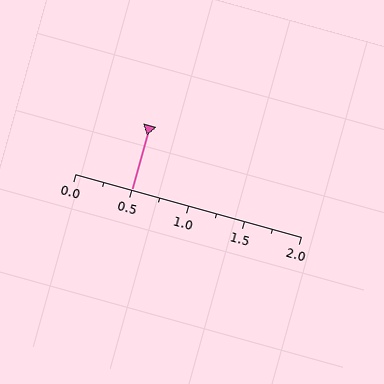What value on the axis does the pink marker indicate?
The marker indicates approximately 0.5.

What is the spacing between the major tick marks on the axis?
The major ticks are spaced 0.5 apart.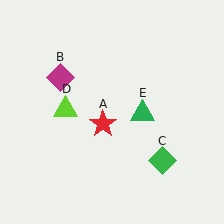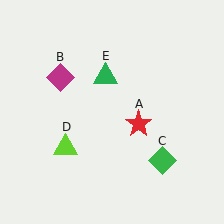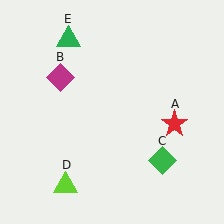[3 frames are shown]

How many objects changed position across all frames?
3 objects changed position: red star (object A), lime triangle (object D), green triangle (object E).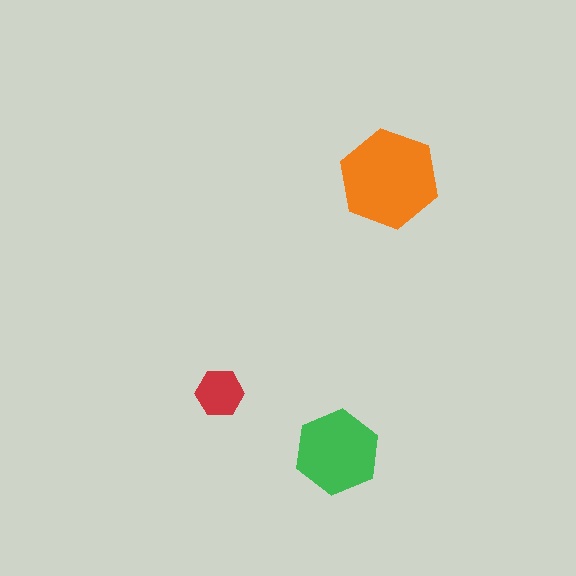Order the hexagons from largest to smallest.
the orange one, the green one, the red one.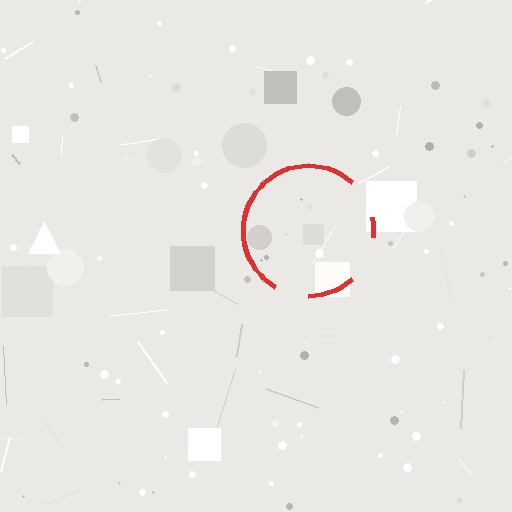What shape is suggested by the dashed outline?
The dashed outline suggests a circle.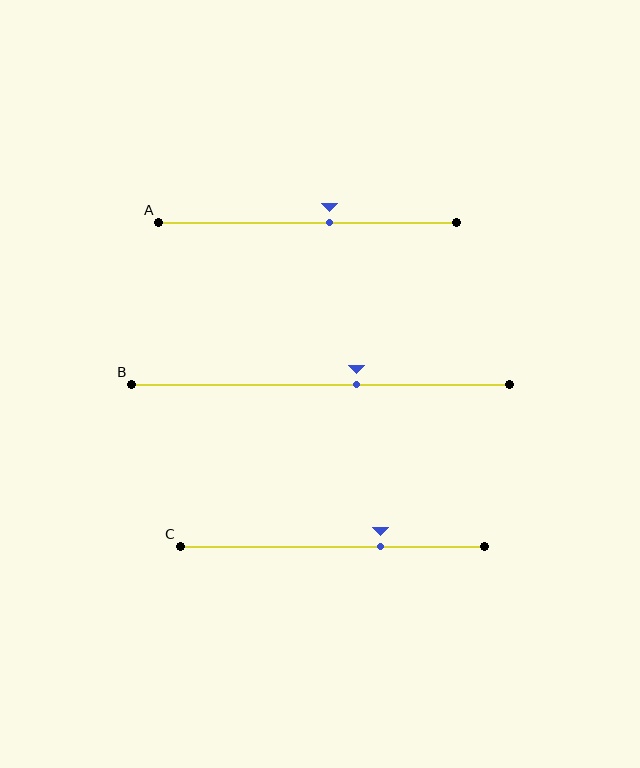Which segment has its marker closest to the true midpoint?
Segment A has its marker closest to the true midpoint.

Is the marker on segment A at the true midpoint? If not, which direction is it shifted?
No, the marker on segment A is shifted to the right by about 7% of the segment length.